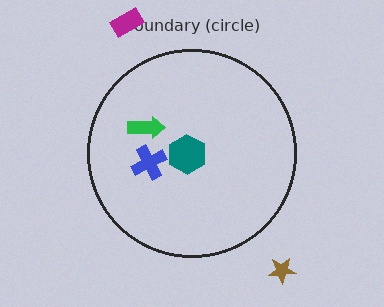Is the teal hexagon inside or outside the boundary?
Inside.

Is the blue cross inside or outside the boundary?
Inside.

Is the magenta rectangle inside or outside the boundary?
Outside.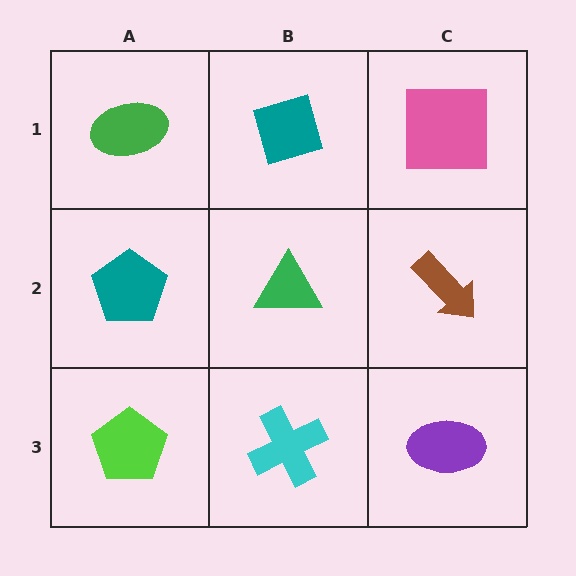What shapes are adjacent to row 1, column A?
A teal pentagon (row 2, column A), a teal diamond (row 1, column B).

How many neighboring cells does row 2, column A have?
3.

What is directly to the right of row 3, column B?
A purple ellipse.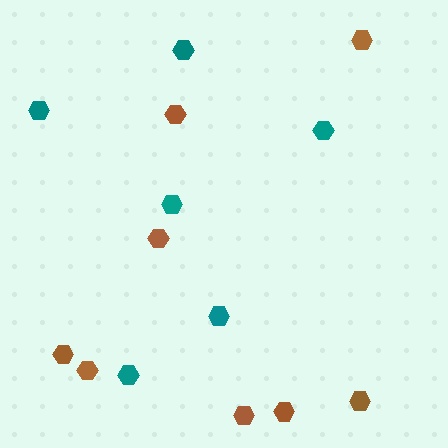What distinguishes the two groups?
There are 2 groups: one group of teal hexagons (6) and one group of brown hexagons (8).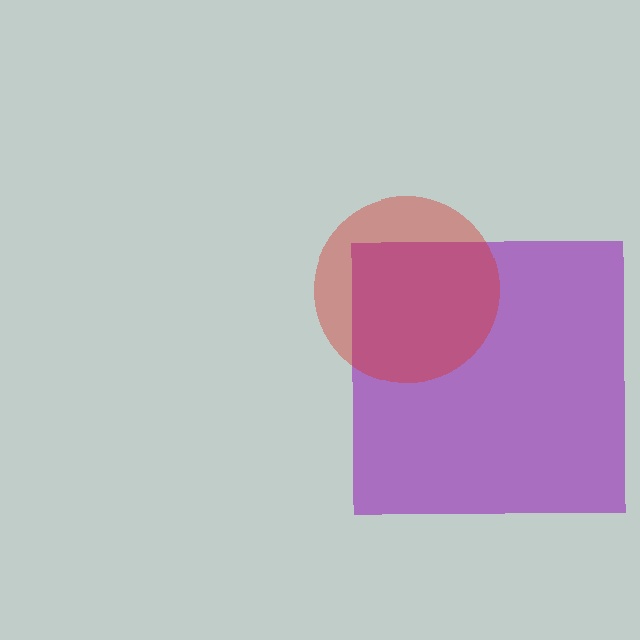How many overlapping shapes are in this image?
There are 2 overlapping shapes in the image.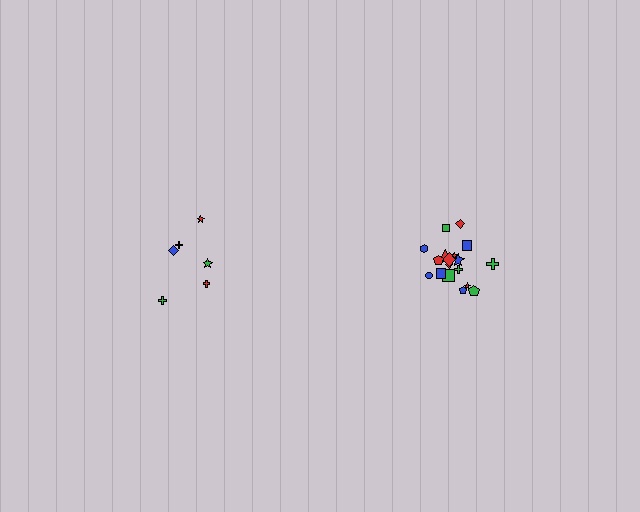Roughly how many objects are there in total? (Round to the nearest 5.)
Roughly 25 objects in total.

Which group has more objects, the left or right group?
The right group.